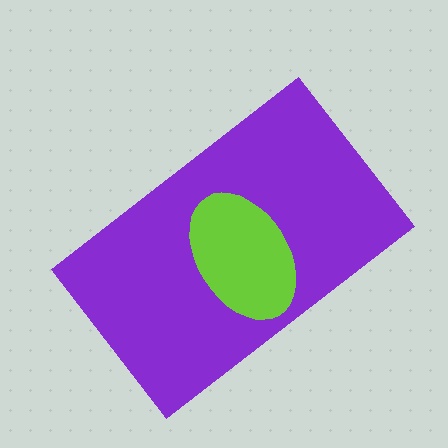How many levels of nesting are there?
2.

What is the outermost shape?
The purple rectangle.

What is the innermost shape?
The lime ellipse.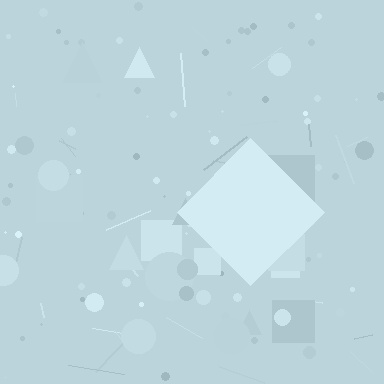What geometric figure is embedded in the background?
A diamond is embedded in the background.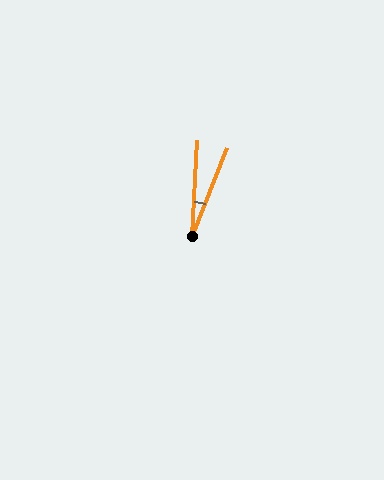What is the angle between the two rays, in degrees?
Approximately 19 degrees.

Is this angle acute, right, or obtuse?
It is acute.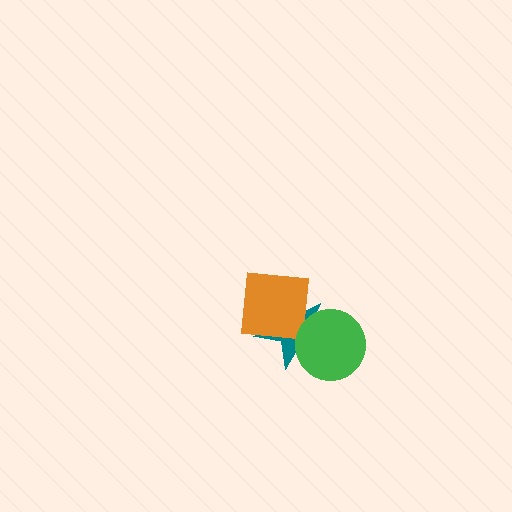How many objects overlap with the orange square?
1 object overlaps with the orange square.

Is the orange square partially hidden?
No, no other shape covers it.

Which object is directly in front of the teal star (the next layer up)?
The orange square is directly in front of the teal star.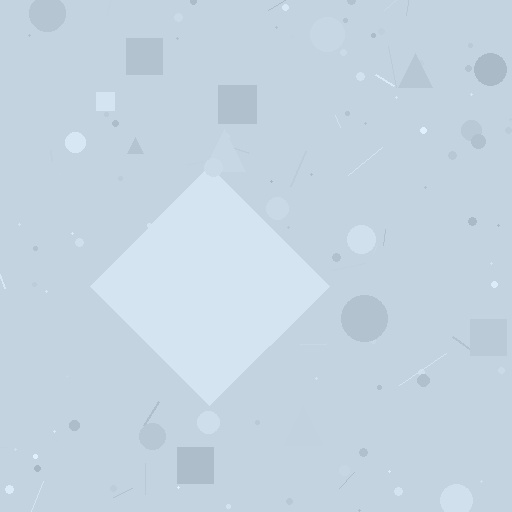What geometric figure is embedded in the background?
A diamond is embedded in the background.